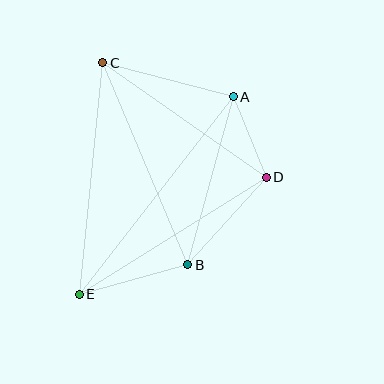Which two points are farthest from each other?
Points A and E are farthest from each other.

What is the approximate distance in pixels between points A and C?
The distance between A and C is approximately 135 pixels.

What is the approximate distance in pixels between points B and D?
The distance between B and D is approximately 118 pixels.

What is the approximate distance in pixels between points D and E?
The distance between D and E is approximately 220 pixels.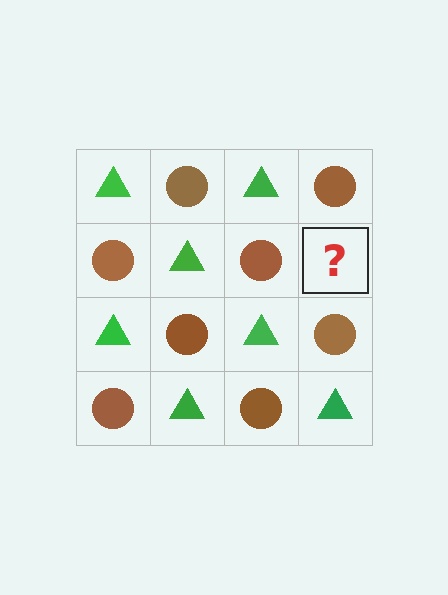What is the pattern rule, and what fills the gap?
The rule is that it alternates green triangle and brown circle in a checkerboard pattern. The gap should be filled with a green triangle.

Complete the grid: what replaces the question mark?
The question mark should be replaced with a green triangle.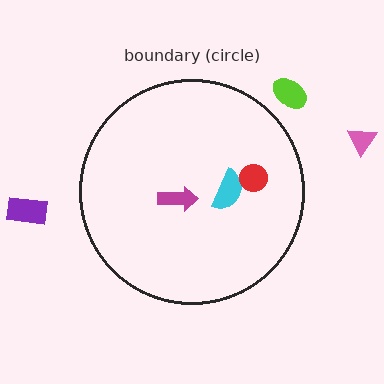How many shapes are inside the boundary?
3 inside, 3 outside.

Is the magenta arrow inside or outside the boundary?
Inside.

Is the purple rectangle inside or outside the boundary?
Outside.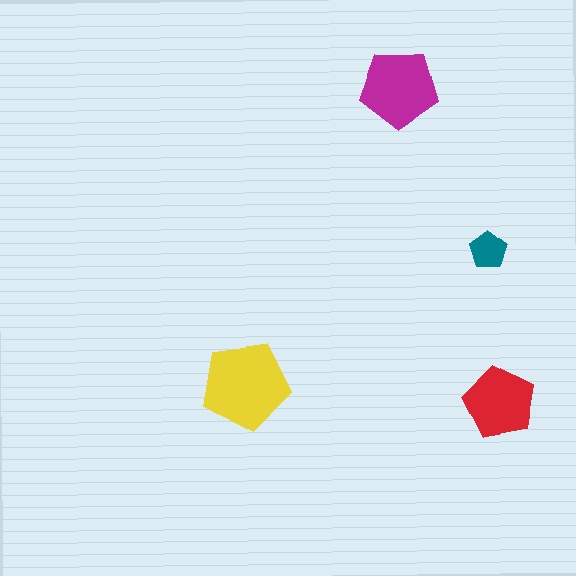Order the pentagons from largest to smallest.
the yellow one, the magenta one, the red one, the teal one.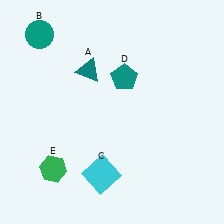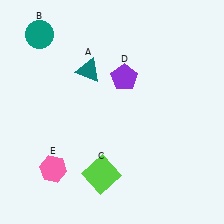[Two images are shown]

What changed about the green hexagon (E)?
In Image 1, E is green. In Image 2, it changed to pink.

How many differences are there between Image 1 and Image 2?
There are 3 differences between the two images.